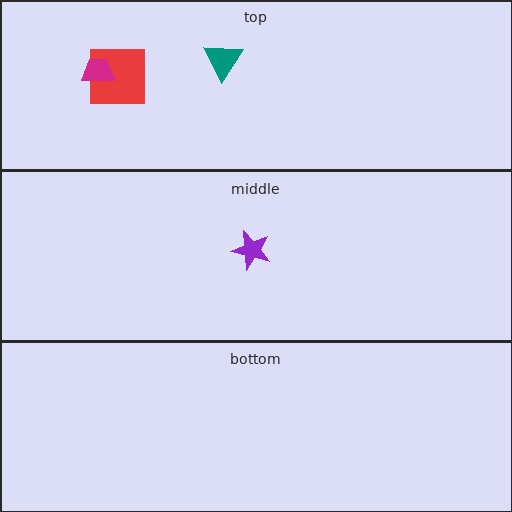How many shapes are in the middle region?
1.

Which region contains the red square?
The top region.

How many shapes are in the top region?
3.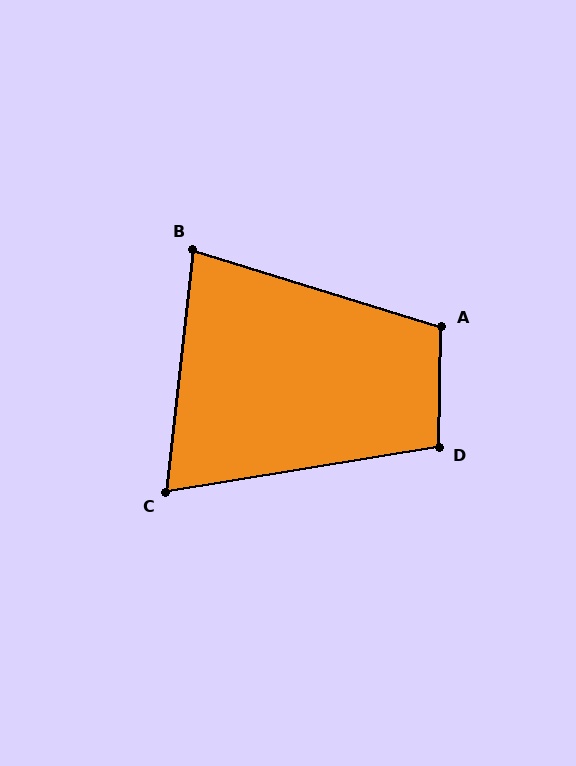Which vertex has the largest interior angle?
A, at approximately 106 degrees.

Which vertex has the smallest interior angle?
C, at approximately 74 degrees.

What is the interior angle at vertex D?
Approximately 101 degrees (obtuse).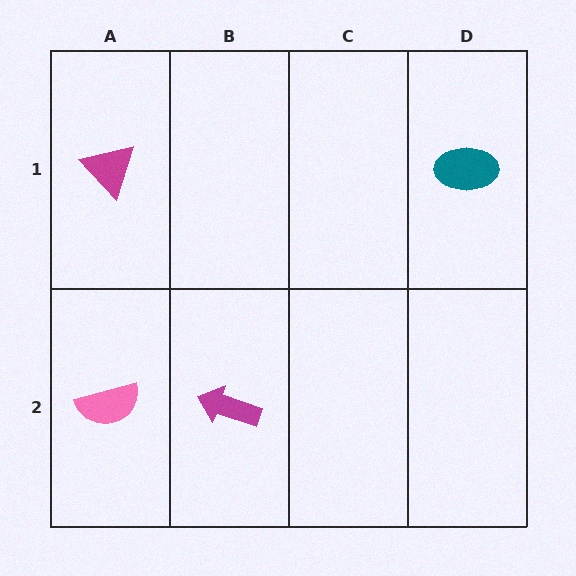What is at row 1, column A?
A magenta triangle.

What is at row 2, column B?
A magenta arrow.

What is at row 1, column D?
A teal ellipse.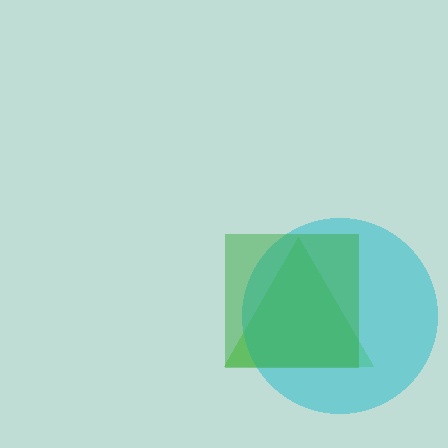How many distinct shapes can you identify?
There are 3 distinct shapes: a lime triangle, a cyan circle, a green square.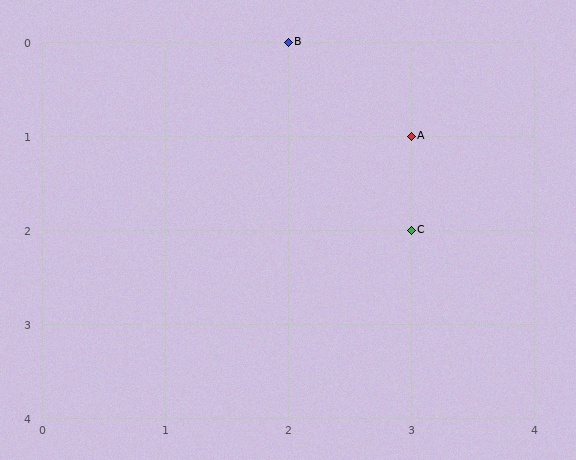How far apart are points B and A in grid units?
Points B and A are 1 column and 1 row apart (about 1.4 grid units diagonally).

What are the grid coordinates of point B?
Point B is at grid coordinates (2, 0).